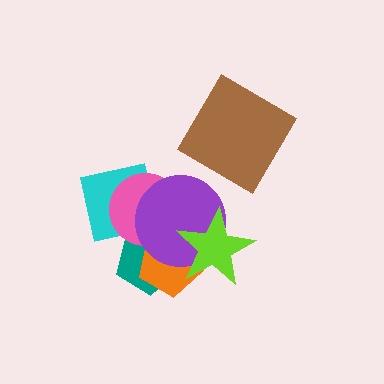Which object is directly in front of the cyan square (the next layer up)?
The pink circle is directly in front of the cyan square.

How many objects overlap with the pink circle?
4 objects overlap with the pink circle.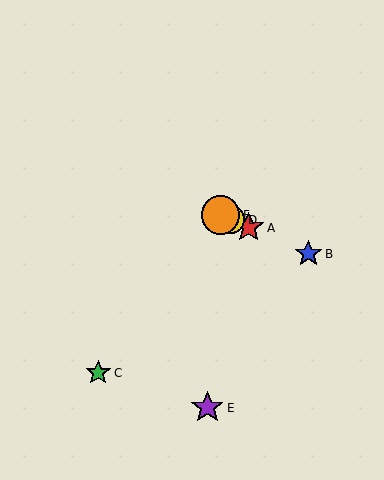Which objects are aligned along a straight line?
Objects A, B, D, F are aligned along a straight line.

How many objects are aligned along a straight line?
4 objects (A, B, D, F) are aligned along a straight line.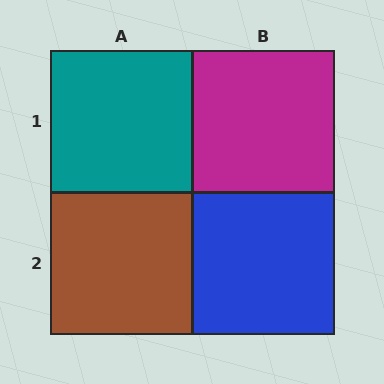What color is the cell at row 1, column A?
Teal.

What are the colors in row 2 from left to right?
Brown, blue.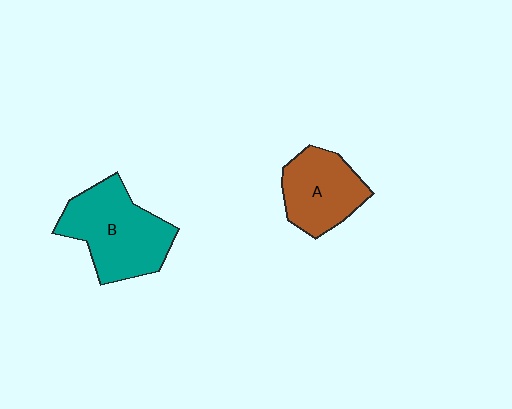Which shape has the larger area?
Shape B (teal).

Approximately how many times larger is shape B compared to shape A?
Approximately 1.4 times.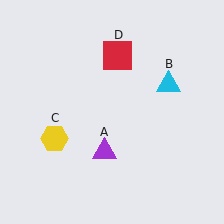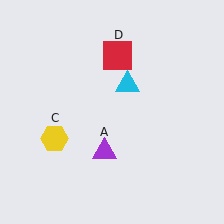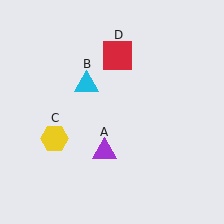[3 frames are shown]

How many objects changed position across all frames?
1 object changed position: cyan triangle (object B).